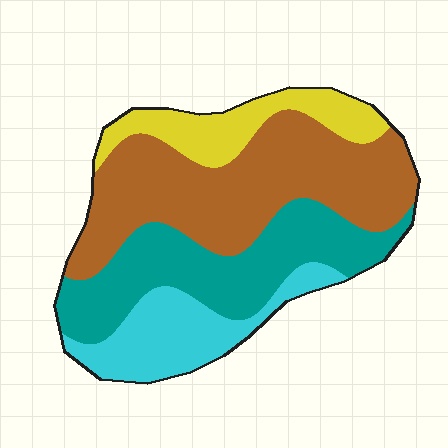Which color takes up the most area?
Brown, at roughly 40%.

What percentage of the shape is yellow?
Yellow covers around 15% of the shape.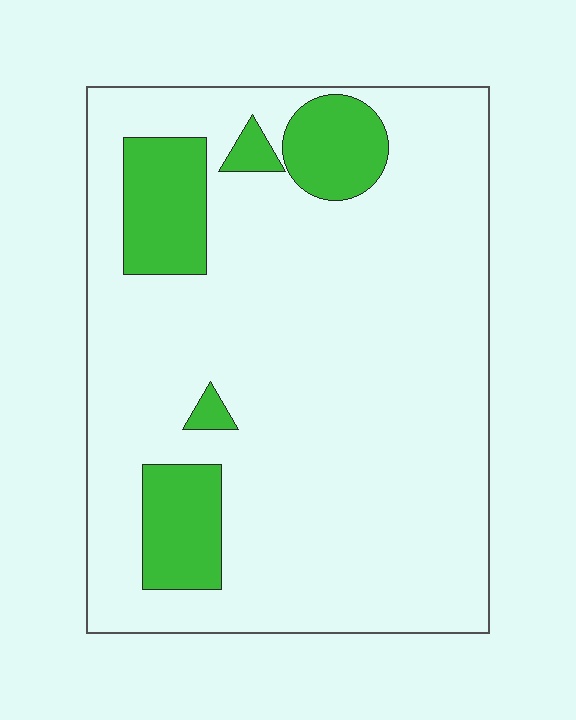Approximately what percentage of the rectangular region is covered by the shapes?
Approximately 15%.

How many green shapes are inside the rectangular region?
5.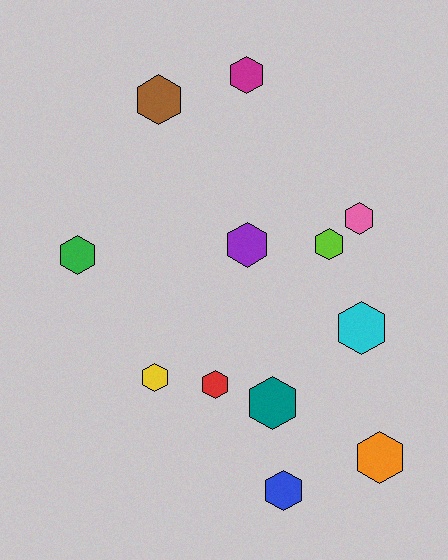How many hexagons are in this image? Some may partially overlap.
There are 12 hexagons.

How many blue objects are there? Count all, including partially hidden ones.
There is 1 blue object.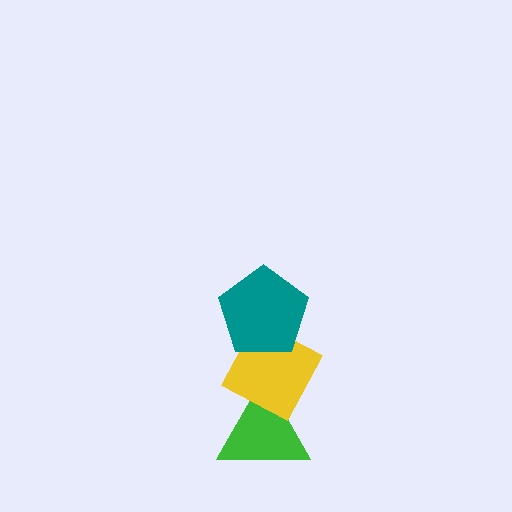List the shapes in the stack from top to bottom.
From top to bottom: the teal pentagon, the yellow diamond, the green triangle.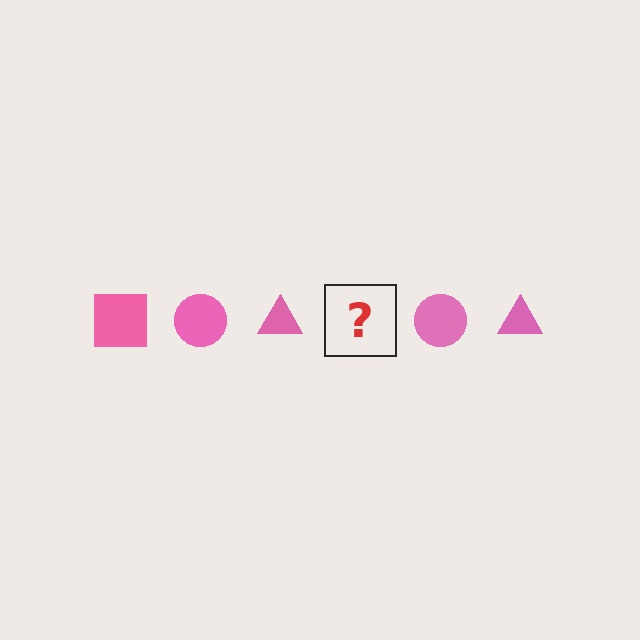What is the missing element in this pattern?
The missing element is a pink square.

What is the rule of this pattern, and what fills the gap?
The rule is that the pattern cycles through square, circle, triangle shapes in pink. The gap should be filled with a pink square.